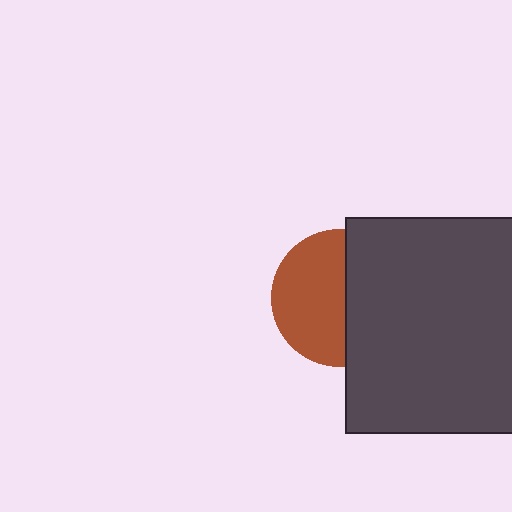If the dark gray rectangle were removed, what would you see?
You would see the complete brown circle.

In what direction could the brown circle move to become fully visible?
The brown circle could move left. That would shift it out from behind the dark gray rectangle entirely.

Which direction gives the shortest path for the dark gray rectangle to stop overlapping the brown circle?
Moving right gives the shortest separation.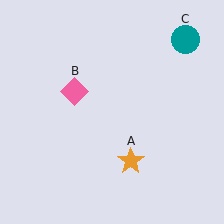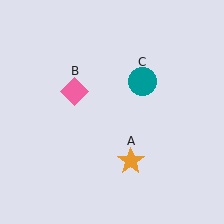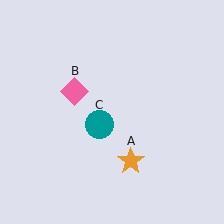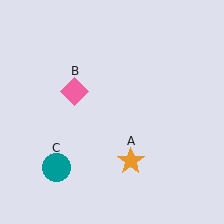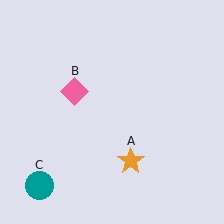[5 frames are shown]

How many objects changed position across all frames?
1 object changed position: teal circle (object C).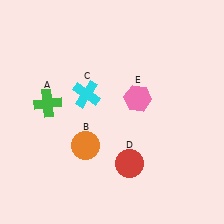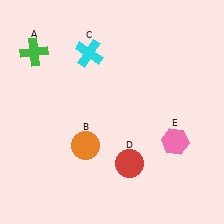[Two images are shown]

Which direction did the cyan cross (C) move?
The cyan cross (C) moved up.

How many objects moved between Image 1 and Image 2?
3 objects moved between the two images.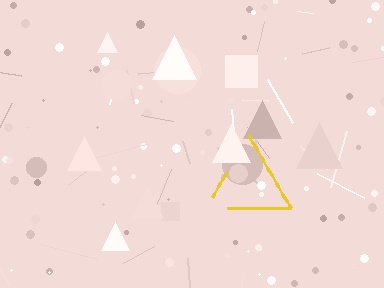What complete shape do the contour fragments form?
The contour fragments form a triangle.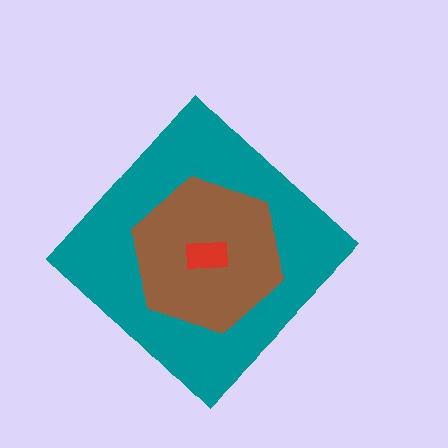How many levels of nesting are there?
3.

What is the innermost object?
The red rectangle.